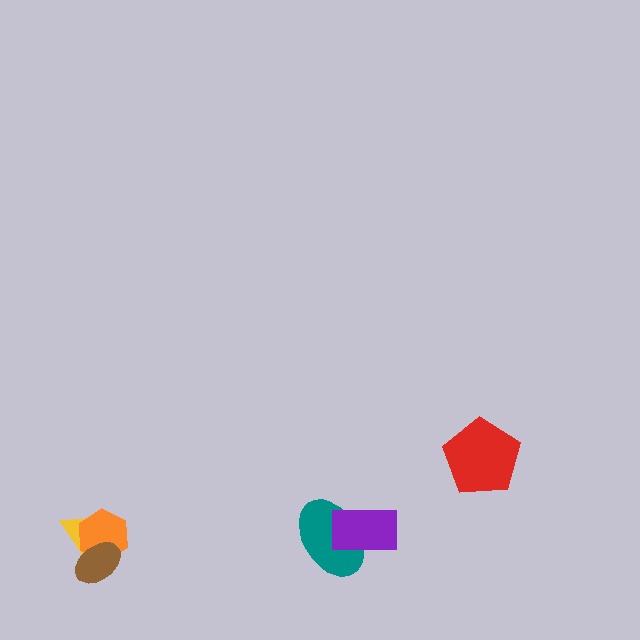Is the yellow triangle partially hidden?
Yes, it is partially covered by another shape.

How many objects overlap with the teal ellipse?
1 object overlaps with the teal ellipse.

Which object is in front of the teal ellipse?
The purple rectangle is in front of the teal ellipse.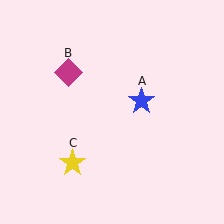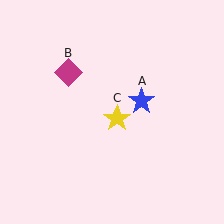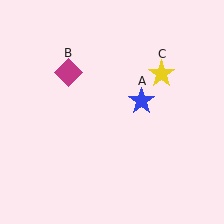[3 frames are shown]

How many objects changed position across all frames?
1 object changed position: yellow star (object C).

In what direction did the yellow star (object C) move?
The yellow star (object C) moved up and to the right.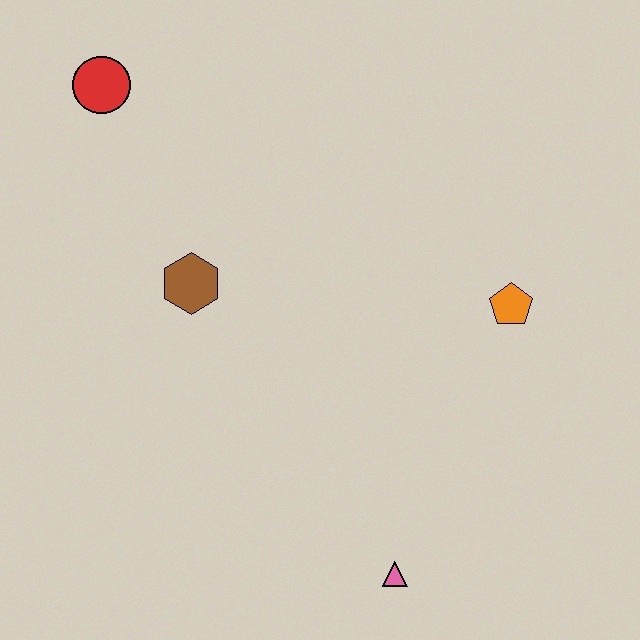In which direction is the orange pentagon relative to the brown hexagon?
The orange pentagon is to the right of the brown hexagon.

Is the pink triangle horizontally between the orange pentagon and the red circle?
Yes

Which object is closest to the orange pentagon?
The pink triangle is closest to the orange pentagon.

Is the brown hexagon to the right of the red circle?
Yes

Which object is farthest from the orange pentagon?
The red circle is farthest from the orange pentagon.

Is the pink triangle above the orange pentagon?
No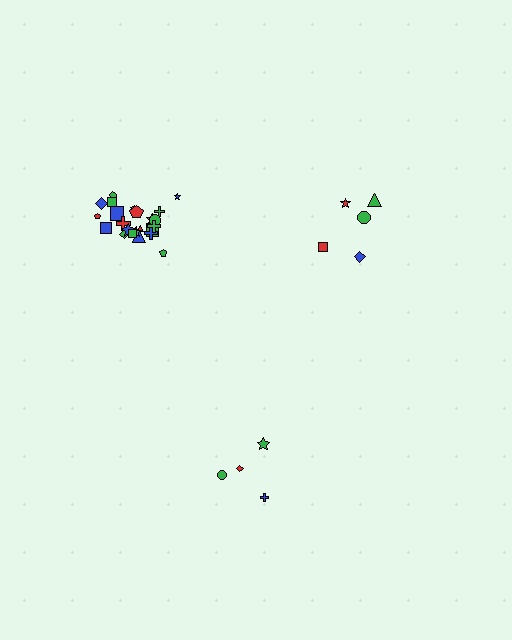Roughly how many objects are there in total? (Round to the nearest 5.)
Roughly 35 objects in total.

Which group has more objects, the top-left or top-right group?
The top-left group.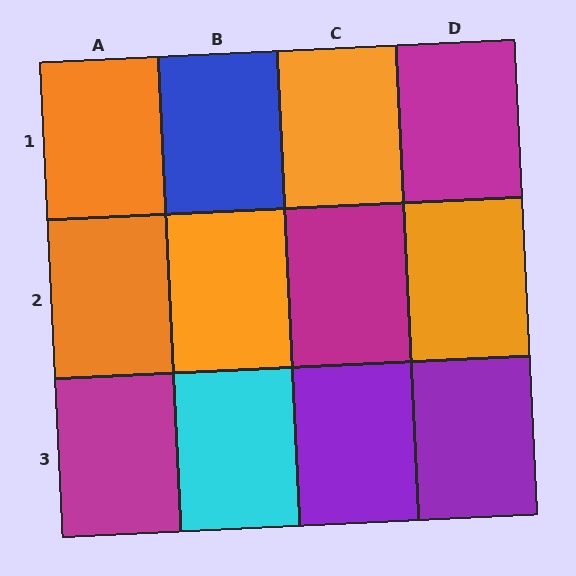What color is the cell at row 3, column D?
Purple.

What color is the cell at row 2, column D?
Orange.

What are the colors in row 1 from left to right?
Orange, blue, orange, magenta.